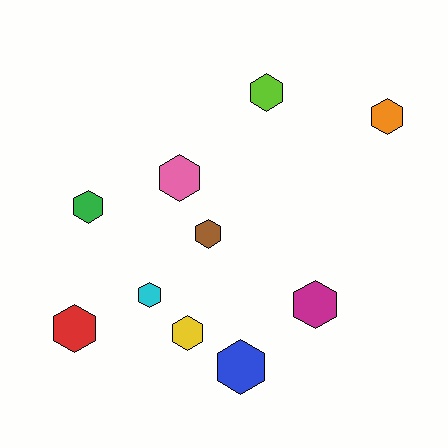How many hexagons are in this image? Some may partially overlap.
There are 10 hexagons.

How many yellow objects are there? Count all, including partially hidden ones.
There is 1 yellow object.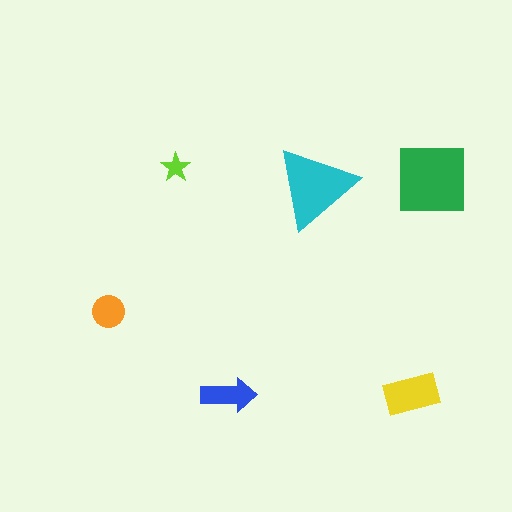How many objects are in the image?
There are 6 objects in the image.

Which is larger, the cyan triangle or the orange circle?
The cyan triangle.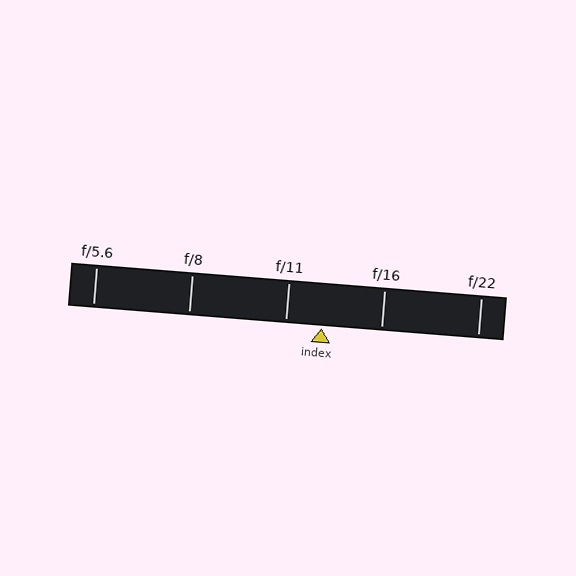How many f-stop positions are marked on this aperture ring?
There are 5 f-stop positions marked.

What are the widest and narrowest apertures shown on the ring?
The widest aperture shown is f/5.6 and the narrowest is f/22.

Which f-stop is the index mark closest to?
The index mark is closest to f/11.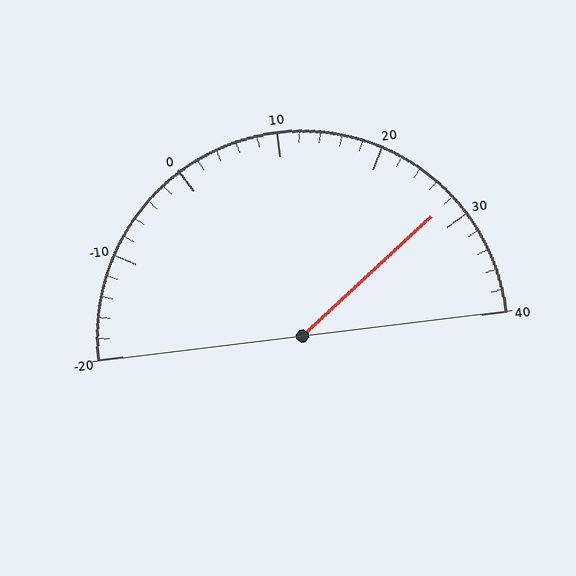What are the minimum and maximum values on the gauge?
The gauge ranges from -20 to 40.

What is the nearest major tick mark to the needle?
The nearest major tick mark is 30.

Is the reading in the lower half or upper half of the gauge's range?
The reading is in the upper half of the range (-20 to 40).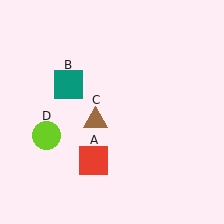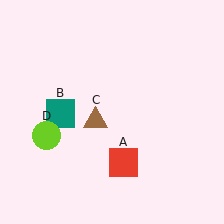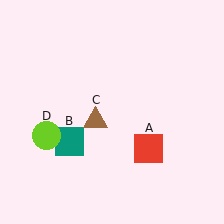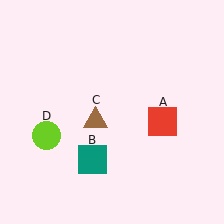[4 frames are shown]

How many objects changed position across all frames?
2 objects changed position: red square (object A), teal square (object B).